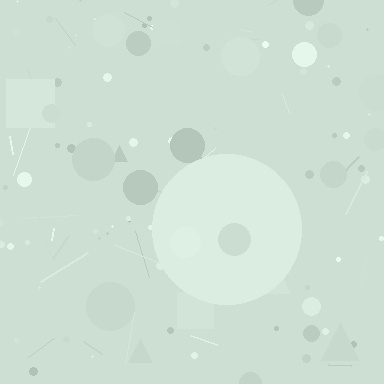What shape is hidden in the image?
A circle is hidden in the image.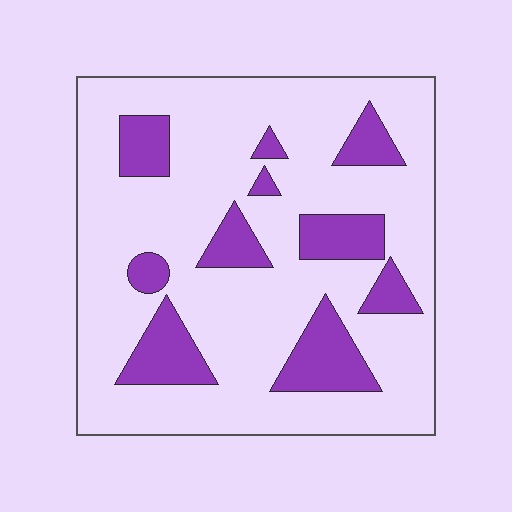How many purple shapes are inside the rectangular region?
10.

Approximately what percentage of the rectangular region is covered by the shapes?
Approximately 20%.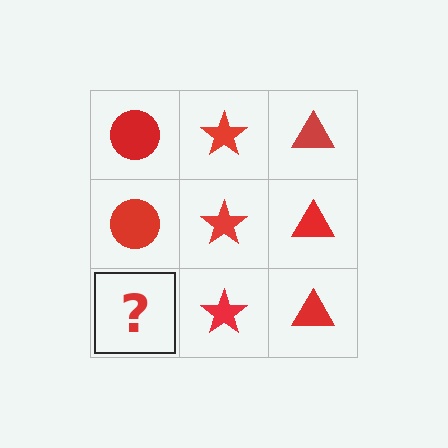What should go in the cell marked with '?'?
The missing cell should contain a red circle.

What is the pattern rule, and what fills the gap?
The rule is that each column has a consistent shape. The gap should be filled with a red circle.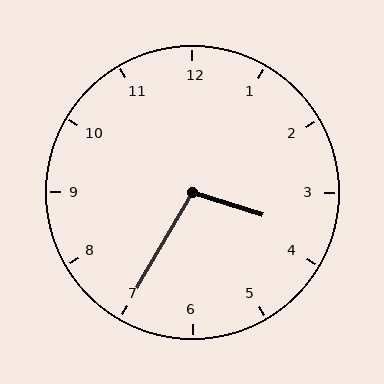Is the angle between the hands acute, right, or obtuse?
It is obtuse.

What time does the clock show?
3:35.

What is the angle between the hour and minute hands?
Approximately 102 degrees.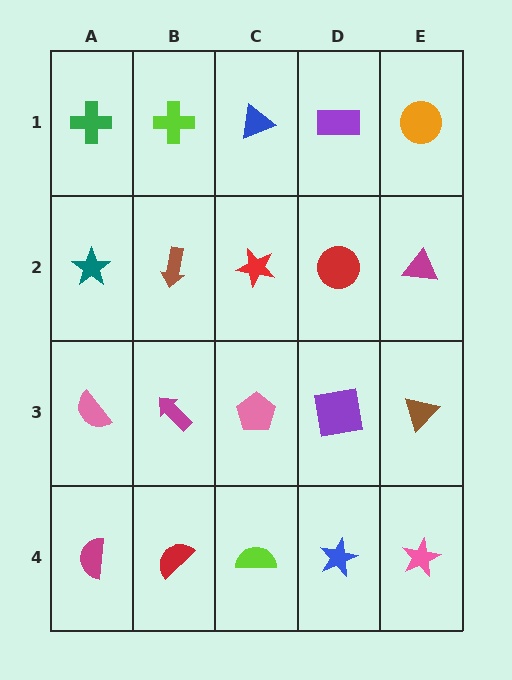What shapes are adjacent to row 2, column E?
An orange circle (row 1, column E), a brown triangle (row 3, column E), a red circle (row 2, column D).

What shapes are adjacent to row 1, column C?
A red star (row 2, column C), a lime cross (row 1, column B), a purple rectangle (row 1, column D).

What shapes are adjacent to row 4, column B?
A magenta arrow (row 3, column B), a magenta semicircle (row 4, column A), a lime semicircle (row 4, column C).